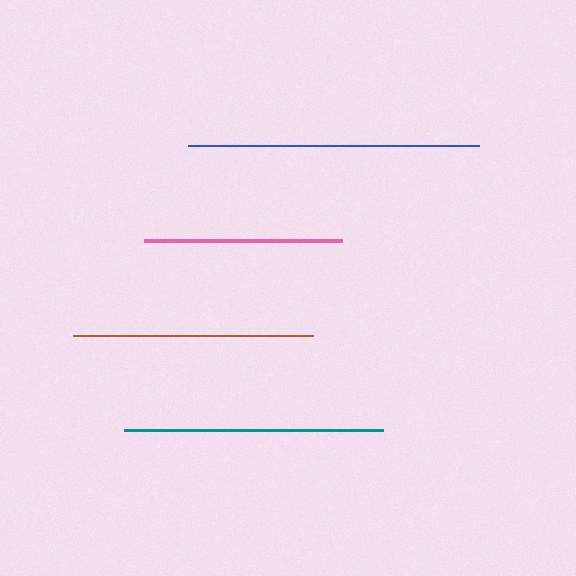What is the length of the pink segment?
The pink segment is approximately 198 pixels long.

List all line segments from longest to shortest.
From longest to shortest: blue, teal, brown, pink.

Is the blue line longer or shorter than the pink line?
The blue line is longer than the pink line.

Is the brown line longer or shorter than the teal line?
The teal line is longer than the brown line.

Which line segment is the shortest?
The pink line is the shortest at approximately 198 pixels.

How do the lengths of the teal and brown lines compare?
The teal and brown lines are approximately the same length.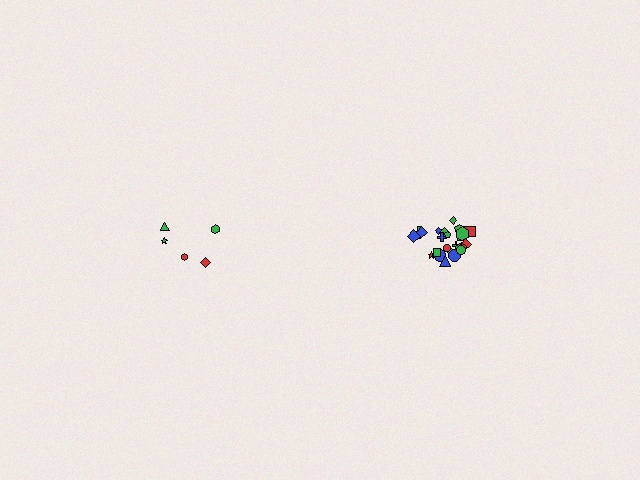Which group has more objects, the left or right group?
The right group.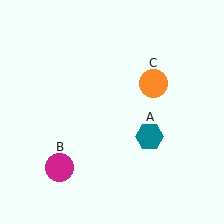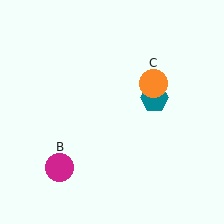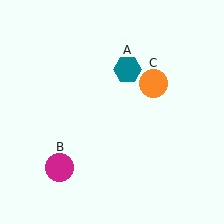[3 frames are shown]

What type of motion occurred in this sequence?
The teal hexagon (object A) rotated counterclockwise around the center of the scene.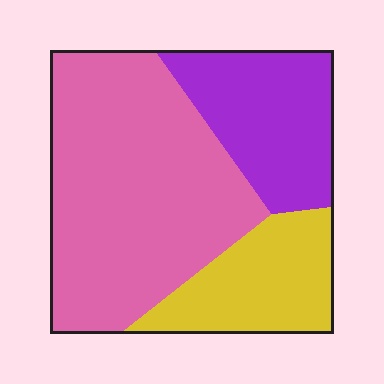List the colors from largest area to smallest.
From largest to smallest: pink, purple, yellow.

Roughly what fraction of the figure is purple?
Purple takes up about one quarter (1/4) of the figure.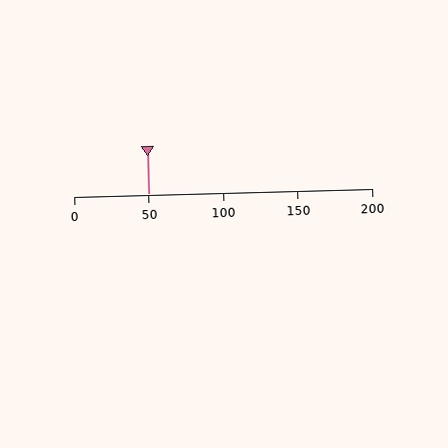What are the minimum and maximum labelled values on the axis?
The axis runs from 0 to 200.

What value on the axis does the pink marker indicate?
The marker indicates approximately 50.